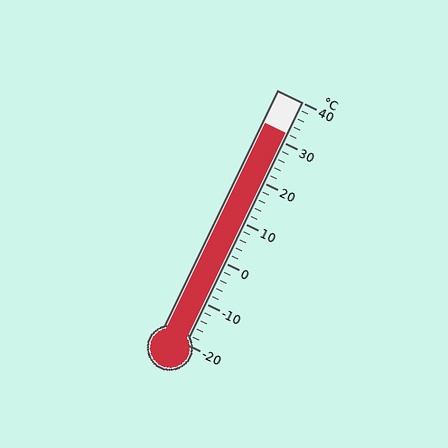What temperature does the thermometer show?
The thermometer shows approximately 32°C.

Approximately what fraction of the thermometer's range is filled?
The thermometer is filled to approximately 85% of its range.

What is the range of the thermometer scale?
The thermometer scale ranges from -20°C to 40°C.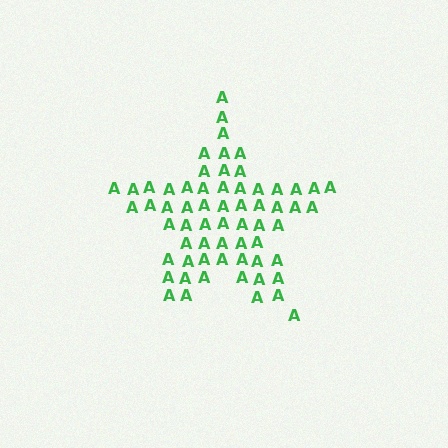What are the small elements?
The small elements are letter A's.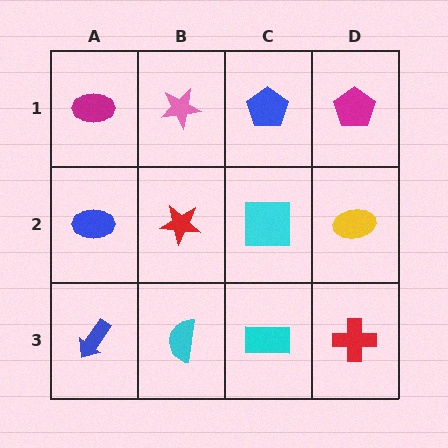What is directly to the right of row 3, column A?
A cyan semicircle.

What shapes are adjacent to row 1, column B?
A red star (row 2, column B), a magenta ellipse (row 1, column A), a blue pentagon (row 1, column C).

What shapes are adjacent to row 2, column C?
A blue pentagon (row 1, column C), a cyan rectangle (row 3, column C), a red star (row 2, column B), a yellow ellipse (row 2, column D).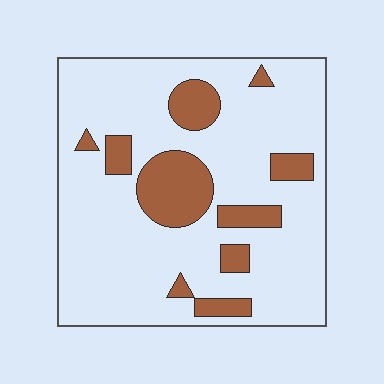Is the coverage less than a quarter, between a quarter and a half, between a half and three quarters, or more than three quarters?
Less than a quarter.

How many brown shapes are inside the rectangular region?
10.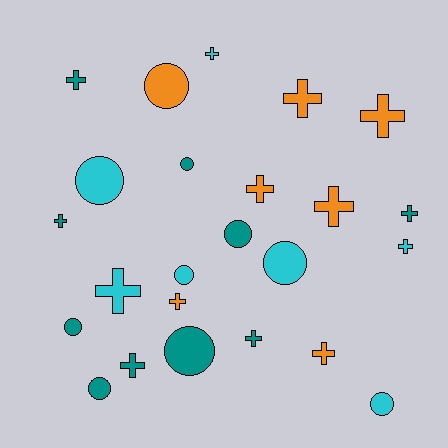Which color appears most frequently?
Teal, with 10 objects.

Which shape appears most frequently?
Cross, with 14 objects.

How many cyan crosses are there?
There are 3 cyan crosses.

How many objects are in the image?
There are 24 objects.